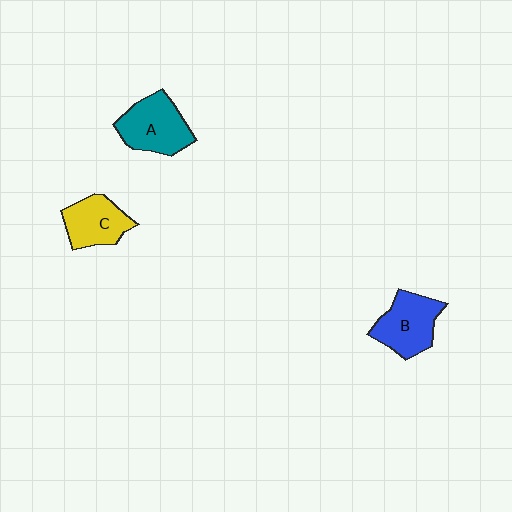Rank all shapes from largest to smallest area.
From largest to smallest: A (teal), B (blue), C (yellow).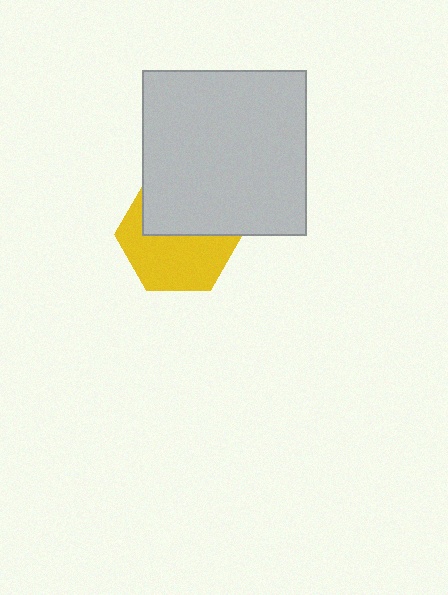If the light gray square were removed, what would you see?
You would see the complete yellow hexagon.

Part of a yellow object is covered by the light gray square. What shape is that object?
It is a hexagon.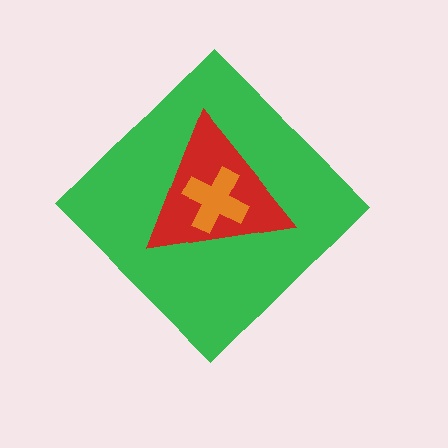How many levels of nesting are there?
3.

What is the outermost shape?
The green diamond.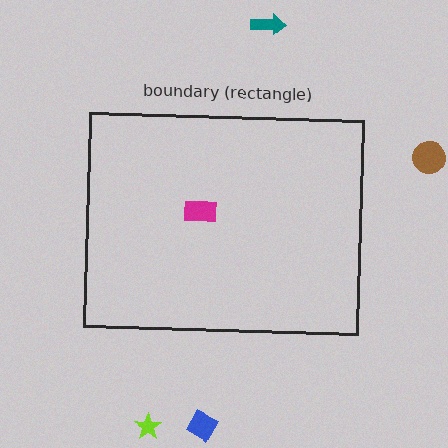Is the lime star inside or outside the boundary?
Outside.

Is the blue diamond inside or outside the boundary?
Outside.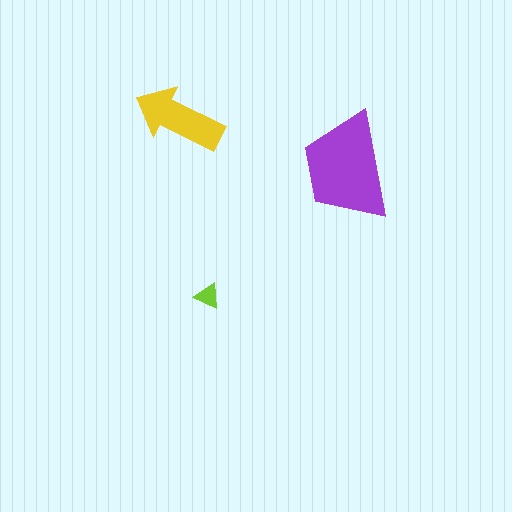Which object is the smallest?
The lime triangle.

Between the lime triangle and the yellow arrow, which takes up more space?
The yellow arrow.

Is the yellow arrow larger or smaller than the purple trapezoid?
Smaller.